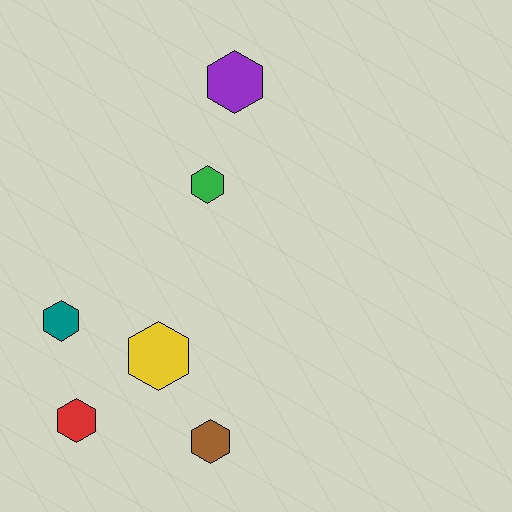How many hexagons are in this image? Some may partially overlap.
There are 6 hexagons.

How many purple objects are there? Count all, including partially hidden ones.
There is 1 purple object.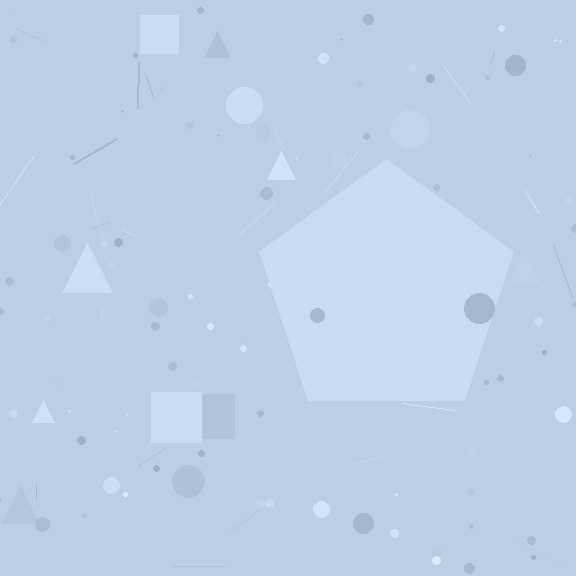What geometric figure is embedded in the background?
A pentagon is embedded in the background.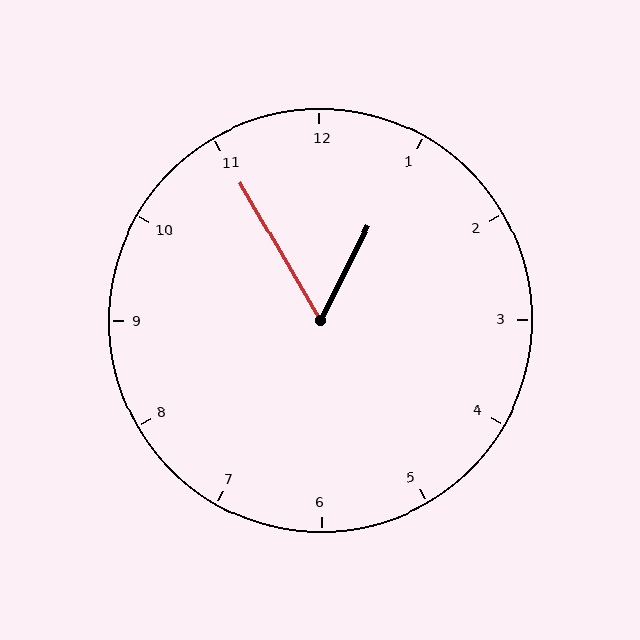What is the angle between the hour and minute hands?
Approximately 58 degrees.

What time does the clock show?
12:55.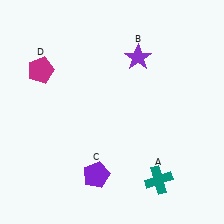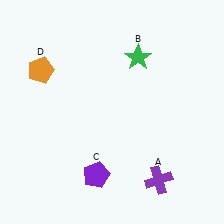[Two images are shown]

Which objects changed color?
A changed from teal to purple. B changed from purple to green. D changed from magenta to orange.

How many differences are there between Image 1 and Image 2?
There are 3 differences between the two images.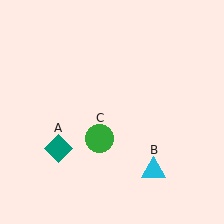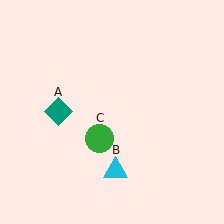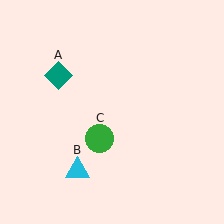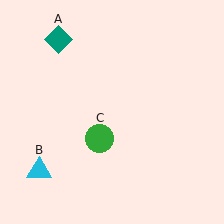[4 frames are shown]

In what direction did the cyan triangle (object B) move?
The cyan triangle (object B) moved left.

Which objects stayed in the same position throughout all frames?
Green circle (object C) remained stationary.